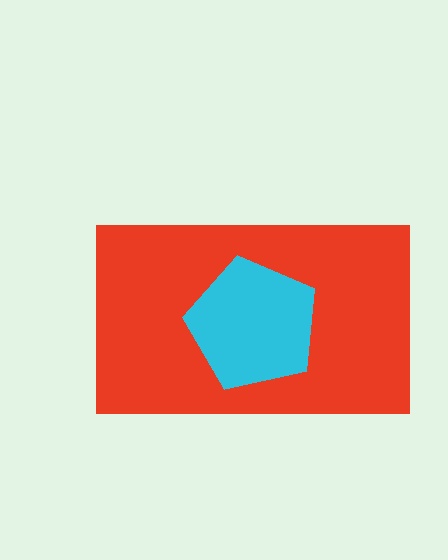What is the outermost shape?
The red rectangle.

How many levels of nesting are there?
2.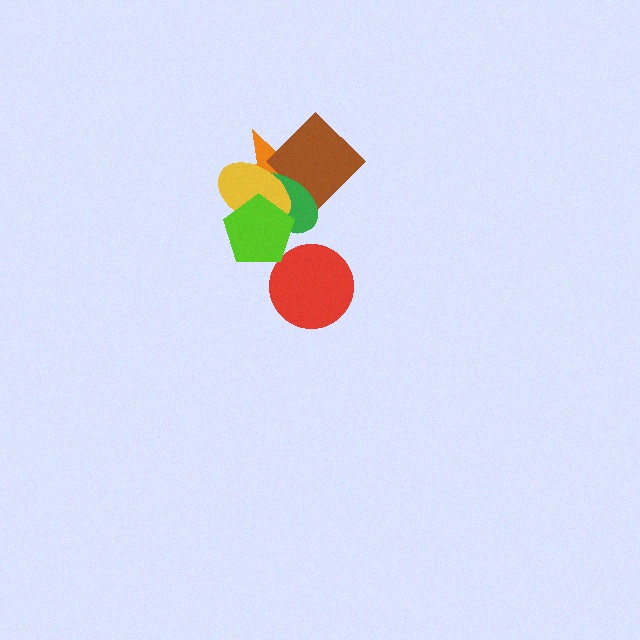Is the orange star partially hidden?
Yes, it is partially covered by another shape.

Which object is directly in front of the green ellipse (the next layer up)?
The yellow ellipse is directly in front of the green ellipse.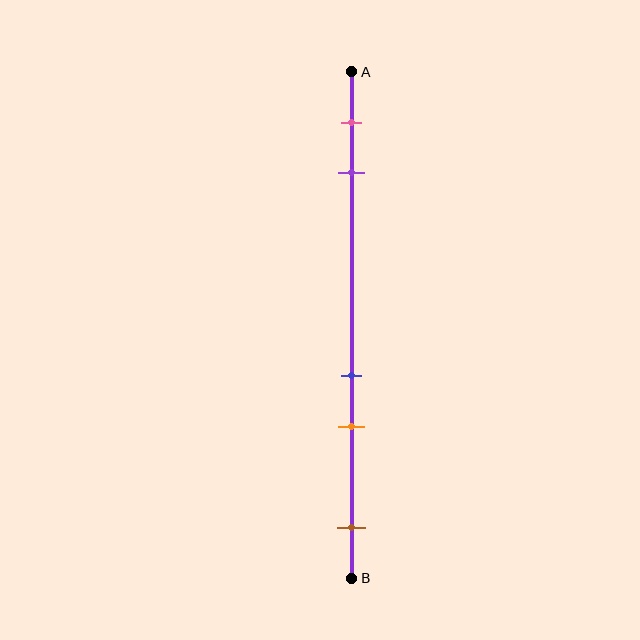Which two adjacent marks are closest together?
The blue and orange marks are the closest adjacent pair.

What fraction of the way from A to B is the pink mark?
The pink mark is approximately 10% (0.1) of the way from A to B.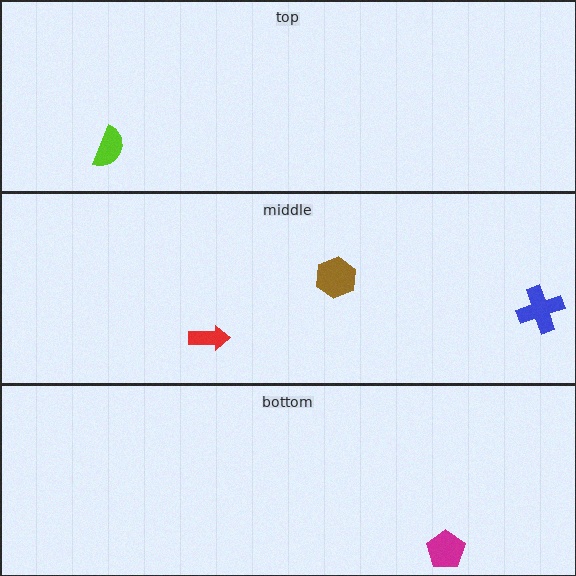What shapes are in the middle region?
The blue cross, the brown hexagon, the red arrow.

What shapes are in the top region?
The lime semicircle.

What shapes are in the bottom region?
The magenta pentagon.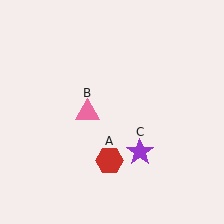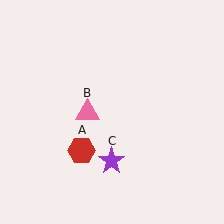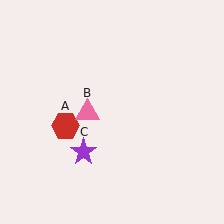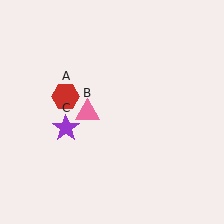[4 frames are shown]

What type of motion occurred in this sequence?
The red hexagon (object A), purple star (object C) rotated clockwise around the center of the scene.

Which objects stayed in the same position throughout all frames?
Pink triangle (object B) remained stationary.